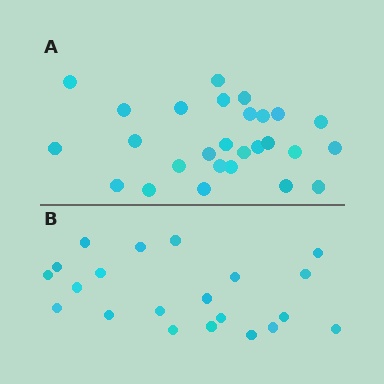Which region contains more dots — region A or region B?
Region A (the top region) has more dots.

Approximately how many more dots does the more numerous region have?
Region A has about 6 more dots than region B.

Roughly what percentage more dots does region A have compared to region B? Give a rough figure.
About 30% more.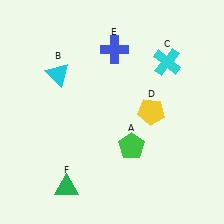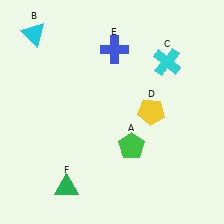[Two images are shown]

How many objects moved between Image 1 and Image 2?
1 object moved between the two images.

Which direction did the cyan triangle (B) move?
The cyan triangle (B) moved up.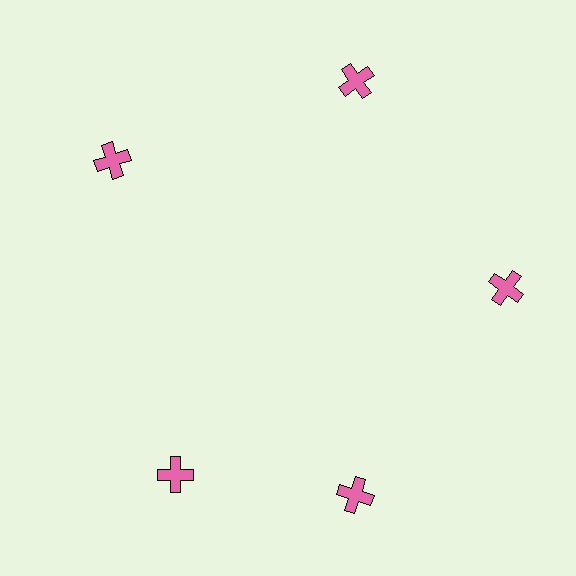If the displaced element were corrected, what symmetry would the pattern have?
It would have 5-fold rotational symmetry — the pattern would map onto itself every 72 degrees.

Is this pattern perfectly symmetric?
No. The 5 pink crosses are arranged in a ring, but one element near the 8 o'clock position is rotated out of alignment along the ring, breaking the 5-fold rotational symmetry.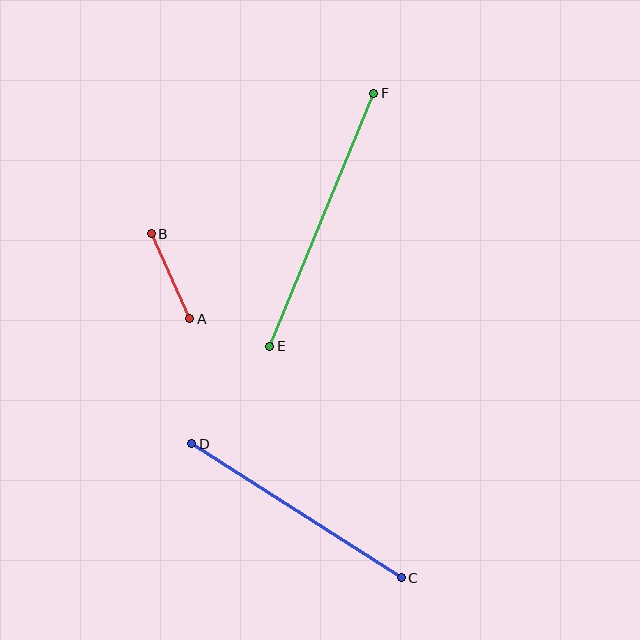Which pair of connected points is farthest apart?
Points E and F are farthest apart.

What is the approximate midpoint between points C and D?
The midpoint is at approximately (297, 511) pixels.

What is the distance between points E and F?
The distance is approximately 273 pixels.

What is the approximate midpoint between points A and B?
The midpoint is at approximately (170, 276) pixels.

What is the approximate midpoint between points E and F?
The midpoint is at approximately (322, 220) pixels.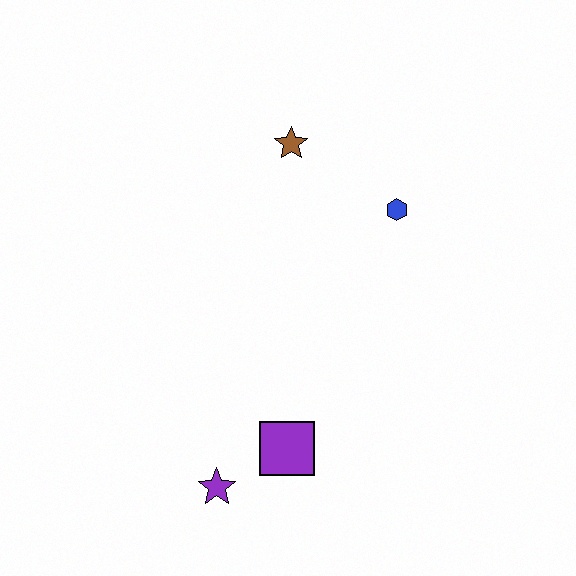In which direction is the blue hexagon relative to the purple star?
The blue hexagon is above the purple star.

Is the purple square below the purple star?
No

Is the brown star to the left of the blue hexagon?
Yes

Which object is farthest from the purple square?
The brown star is farthest from the purple square.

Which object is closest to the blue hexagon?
The brown star is closest to the blue hexagon.